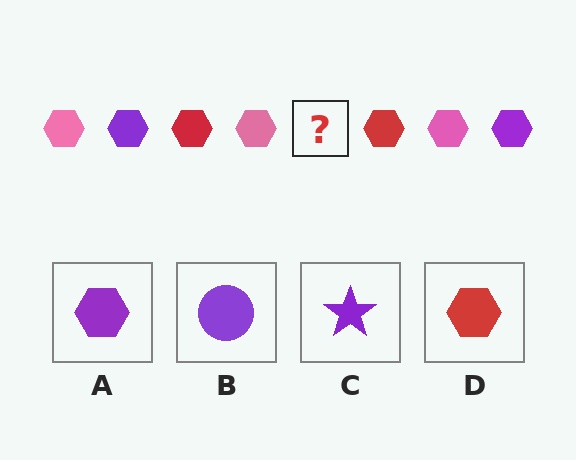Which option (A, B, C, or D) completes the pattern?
A.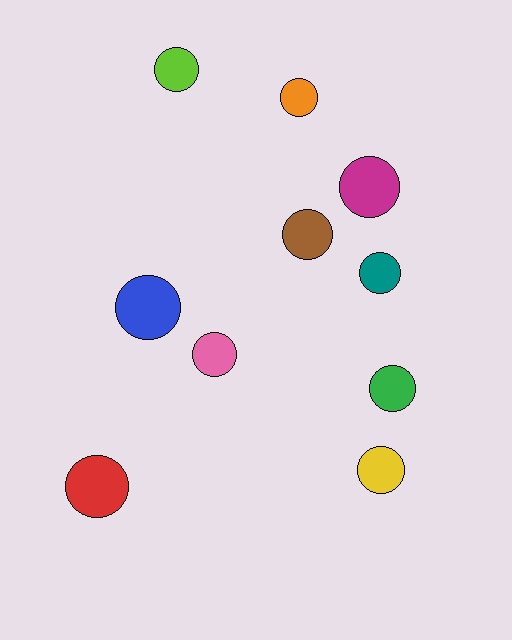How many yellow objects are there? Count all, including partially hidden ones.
There is 1 yellow object.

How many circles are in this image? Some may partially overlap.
There are 10 circles.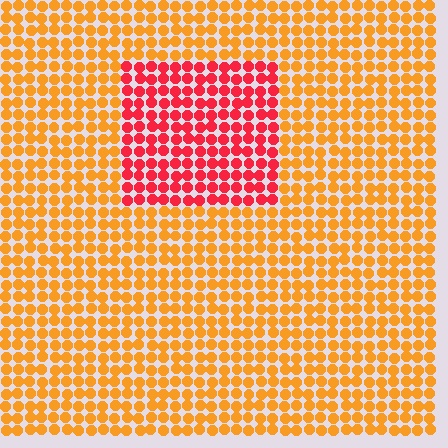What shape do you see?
I see a rectangle.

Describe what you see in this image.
The image is filled with small orange elements in a uniform arrangement. A rectangle-shaped region is visible where the elements are tinted to a slightly different hue, forming a subtle color boundary.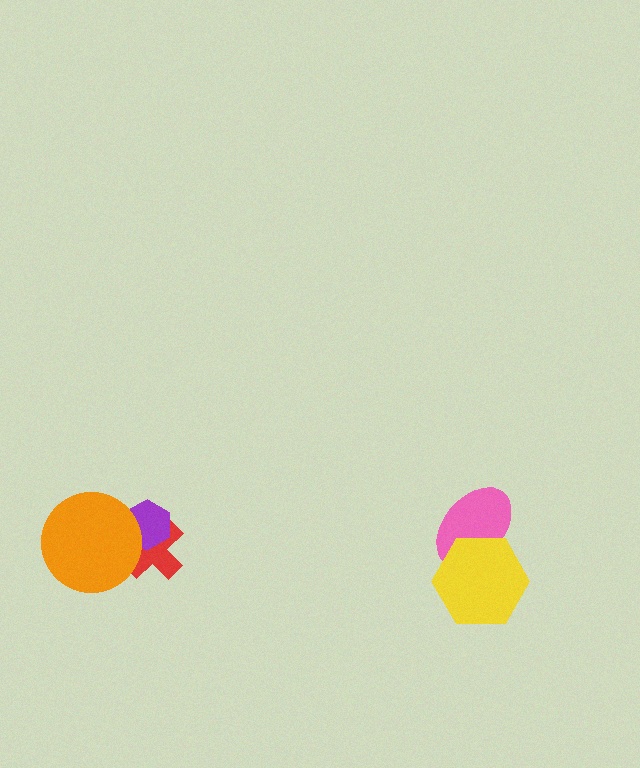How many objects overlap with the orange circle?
2 objects overlap with the orange circle.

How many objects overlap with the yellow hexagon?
1 object overlaps with the yellow hexagon.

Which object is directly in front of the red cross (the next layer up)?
The purple hexagon is directly in front of the red cross.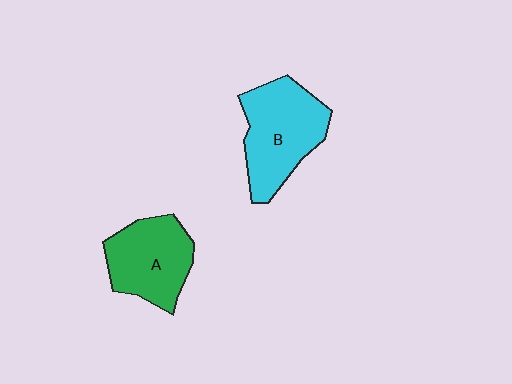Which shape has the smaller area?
Shape A (green).